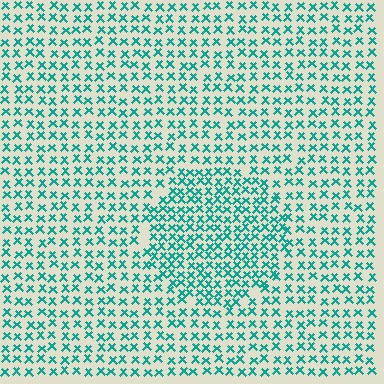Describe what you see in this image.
The image contains small teal elements arranged at two different densities. A circle-shaped region is visible where the elements are more densely packed than the surrounding area.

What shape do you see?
I see a circle.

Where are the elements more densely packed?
The elements are more densely packed inside the circle boundary.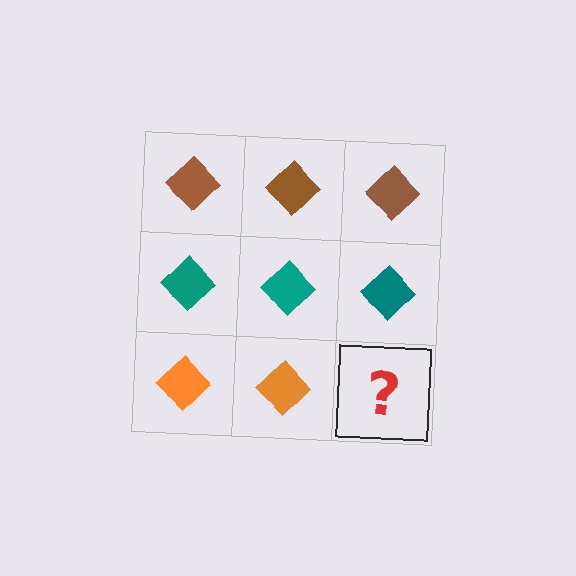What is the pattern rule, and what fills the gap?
The rule is that each row has a consistent color. The gap should be filled with an orange diamond.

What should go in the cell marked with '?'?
The missing cell should contain an orange diamond.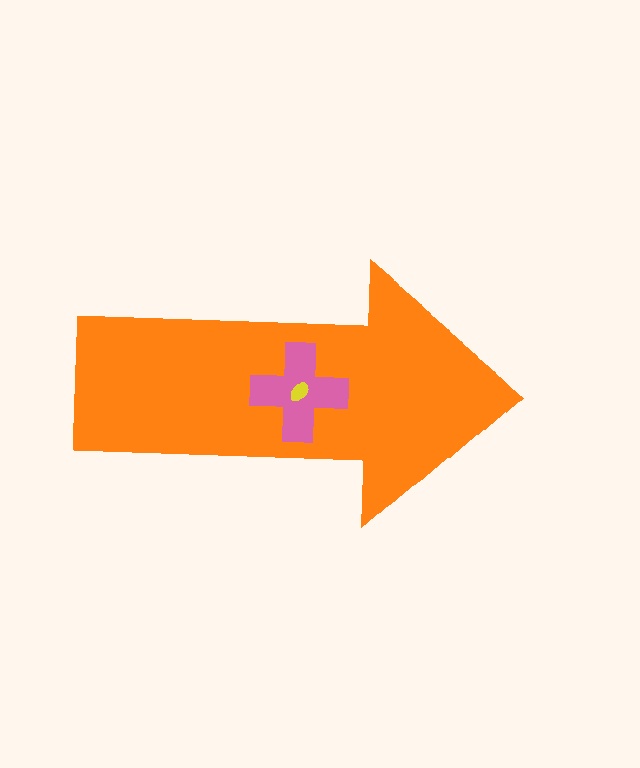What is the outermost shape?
The orange arrow.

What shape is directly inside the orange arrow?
The pink cross.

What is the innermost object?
The yellow ellipse.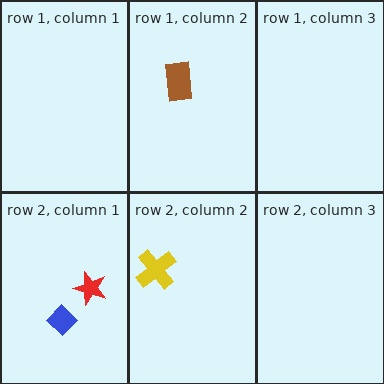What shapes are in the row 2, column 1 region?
The red star, the blue diamond.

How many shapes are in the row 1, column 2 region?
1.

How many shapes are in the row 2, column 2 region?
1.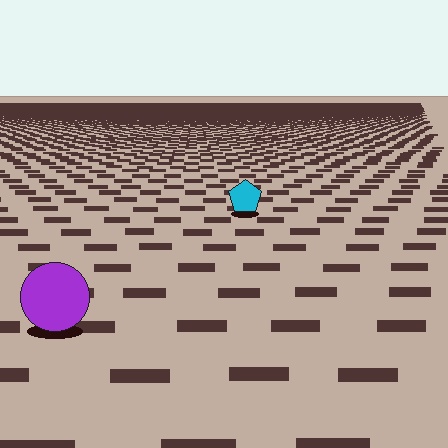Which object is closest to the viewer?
The purple circle is closest. The texture marks near it are larger and more spread out.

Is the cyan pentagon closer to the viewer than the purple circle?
No. The purple circle is closer — you can tell from the texture gradient: the ground texture is coarser near it.